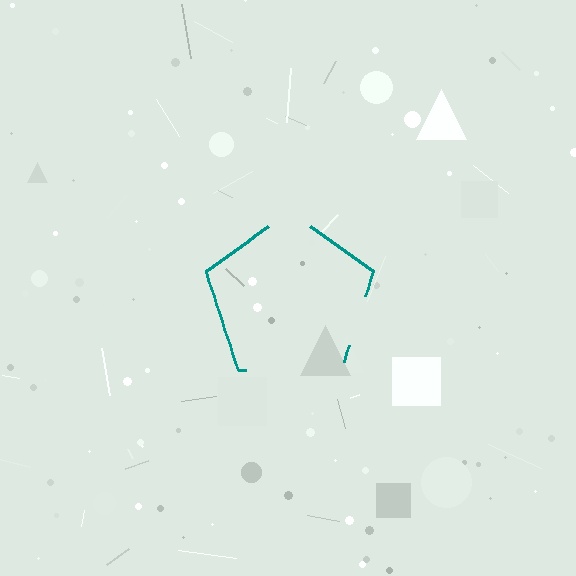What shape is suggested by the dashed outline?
The dashed outline suggests a pentagon.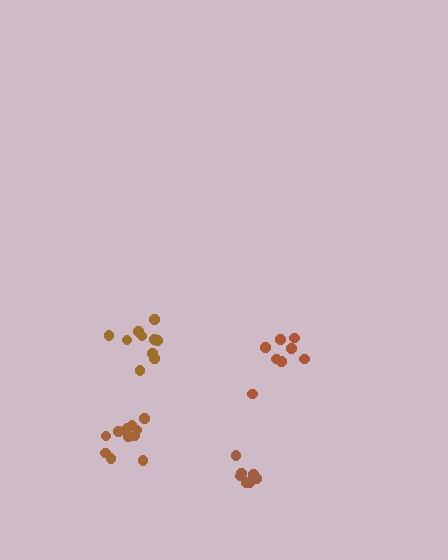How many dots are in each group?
Group 1: 10 dots, Group 2: 7 dots, Group 3: 8 dots, Group 4: 11 dots (36 total).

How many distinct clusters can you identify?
There are 4 distinct clusters.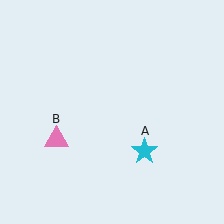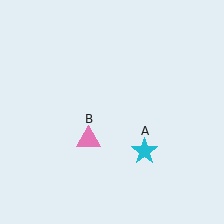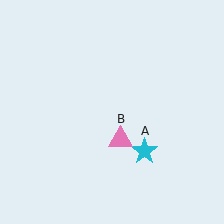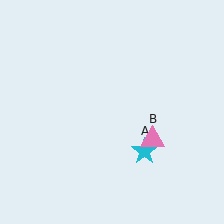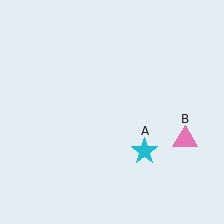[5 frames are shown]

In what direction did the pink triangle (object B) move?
The pink triangle (object B) moved right.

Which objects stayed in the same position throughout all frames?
Cyan star (object A) remained stationary.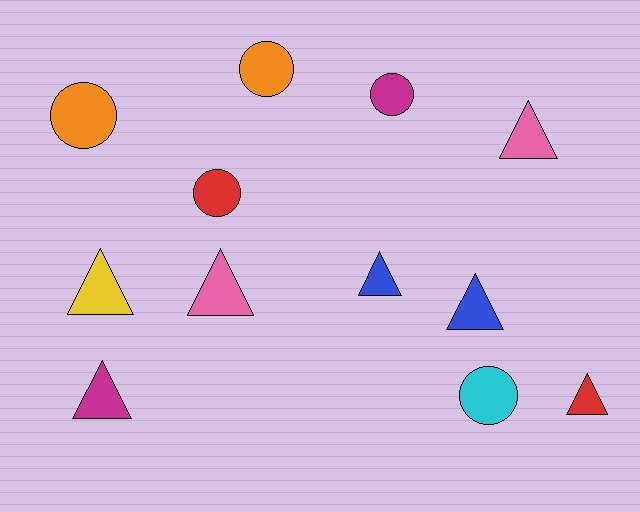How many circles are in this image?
There are 5 circles.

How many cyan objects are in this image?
There is 1 cyan object.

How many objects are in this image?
There are 12 objects.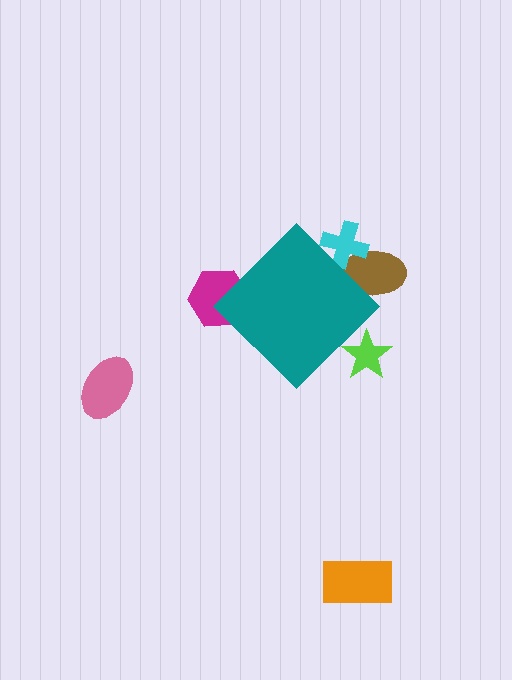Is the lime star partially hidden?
Yes, the lime star is partially hidden behind the teal diamond.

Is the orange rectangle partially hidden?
No, the orange rectangle is fully visible.